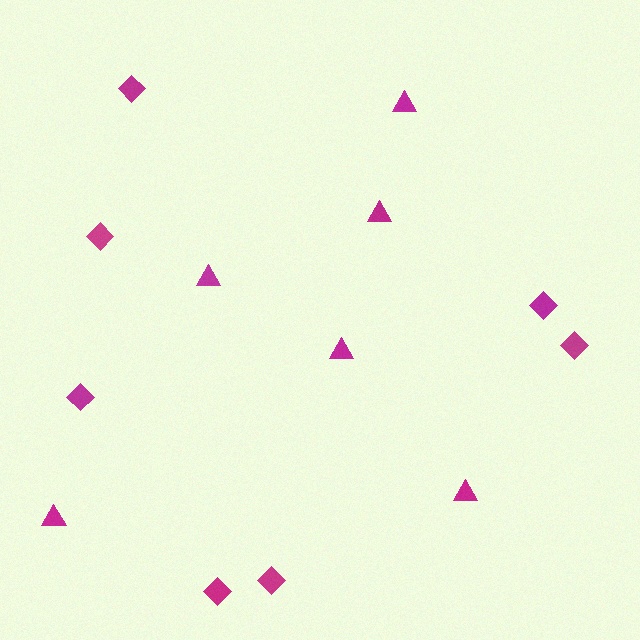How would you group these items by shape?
There are 2 groups: one group of diamonds (7) and one group of triangles (6).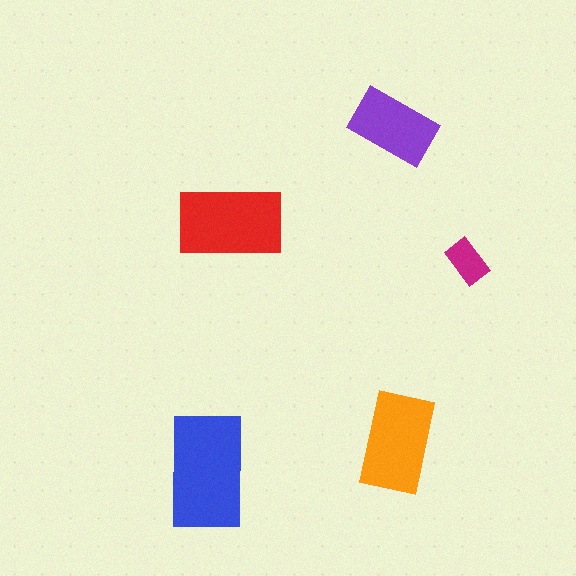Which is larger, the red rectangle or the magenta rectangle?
The red one.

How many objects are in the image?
There are 5 objects in the image.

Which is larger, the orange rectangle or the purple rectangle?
The orange one.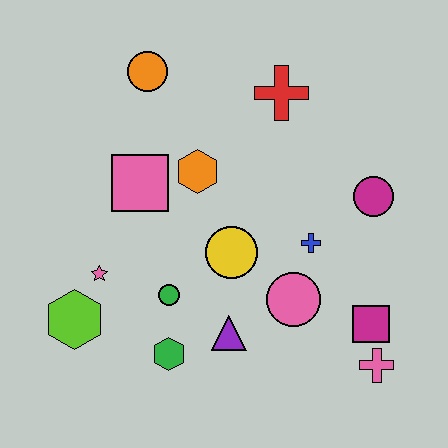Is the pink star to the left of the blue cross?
Yes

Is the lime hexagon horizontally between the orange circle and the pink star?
No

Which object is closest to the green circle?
The green hexagon is closest to the green circle.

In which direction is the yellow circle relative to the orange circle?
The yellow circle is below the orange circle.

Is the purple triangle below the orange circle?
Yes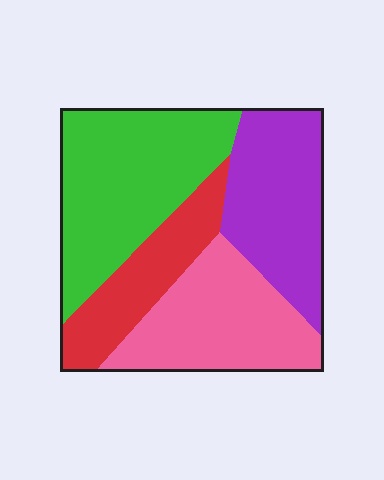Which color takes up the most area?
Green, at roughly 35%.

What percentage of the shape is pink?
Pink takes up about one quarter (1/4) of the shape.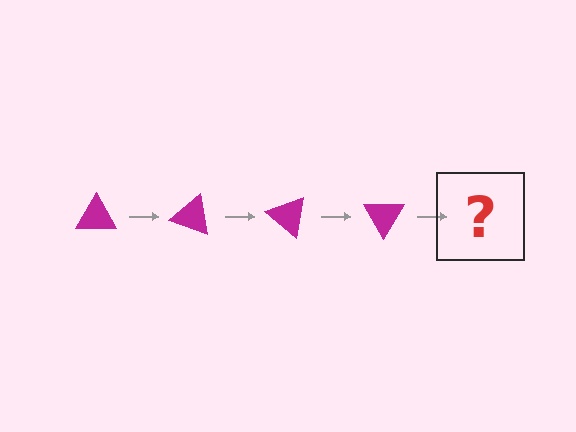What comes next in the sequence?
The next element should be a magenta triangle rotated 80 degrees.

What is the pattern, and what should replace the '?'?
The pattern is that the triangle rotates 20 degrees each step. The '?' should be a magenta triangle rotated 80 degrees.